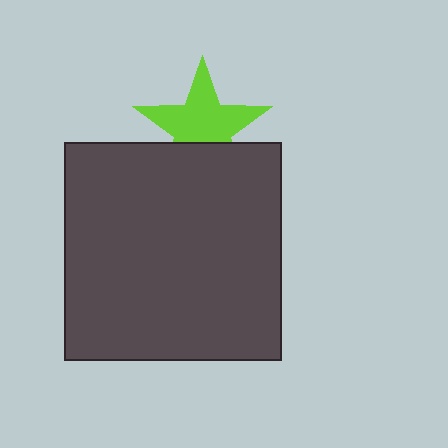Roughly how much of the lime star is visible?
Most of it is visible (roughly 67%).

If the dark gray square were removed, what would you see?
You would see the complete lime star.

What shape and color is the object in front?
The object in front is a dark gray square.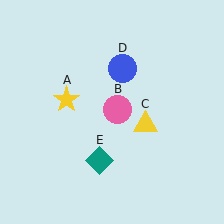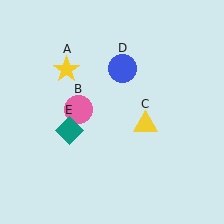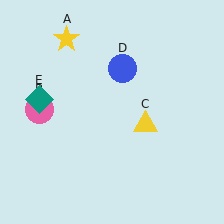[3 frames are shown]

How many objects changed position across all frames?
3 objects changed position: yellow star (object A), pink circle (object B), teal diamond (object E).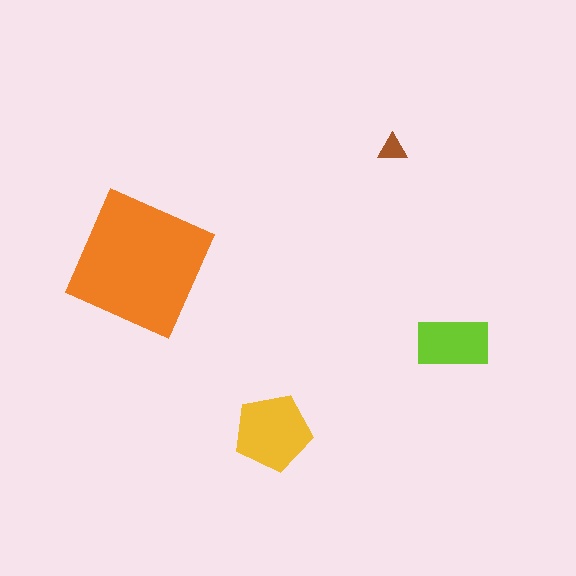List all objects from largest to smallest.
The orange square, the yellow pentagon, the lime rectangle, the brown triangle.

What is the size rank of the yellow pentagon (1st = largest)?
2nd.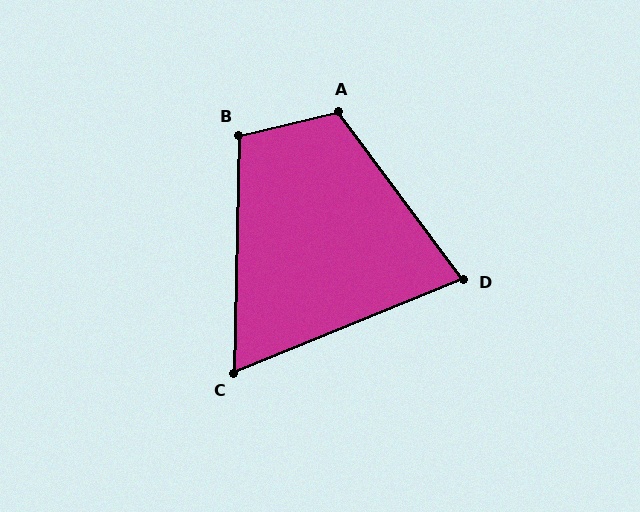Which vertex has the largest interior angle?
A, at approximately 113 degrees.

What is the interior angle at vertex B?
Approximately 105 degrees (obtuse).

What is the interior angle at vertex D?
Approximately 75 degrees (acute).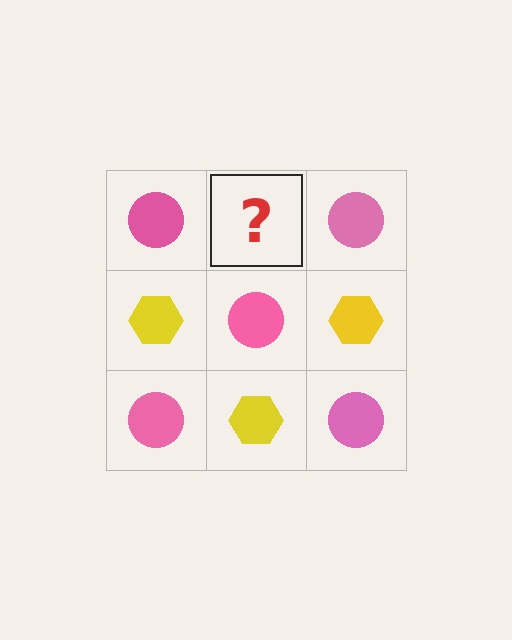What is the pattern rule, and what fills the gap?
The rule is that it alternates pink circle and yellow hexagon in a checkerboard pattern. The gap should be filled with a yellow hexagon.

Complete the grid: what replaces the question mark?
The question mark should be replaced with a yellow hexagon.